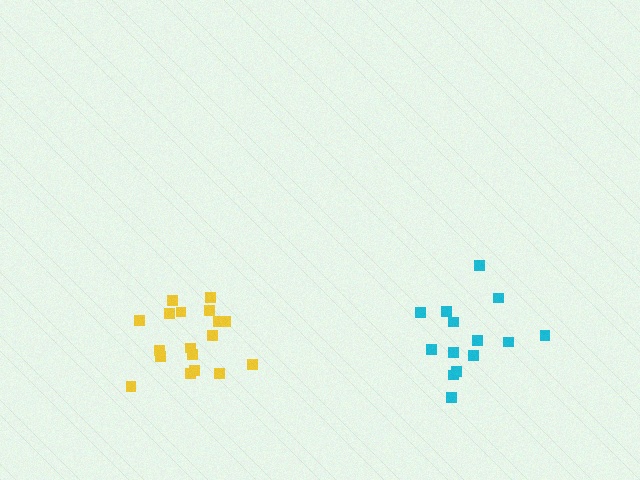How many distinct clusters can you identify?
There are 2 distinct clusters.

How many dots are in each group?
Group 1: 18 dots, Group 2: 14 dots (32 total).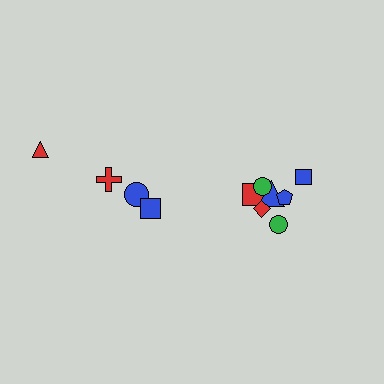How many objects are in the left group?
There are 4 objects.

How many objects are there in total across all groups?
There are 11 objects.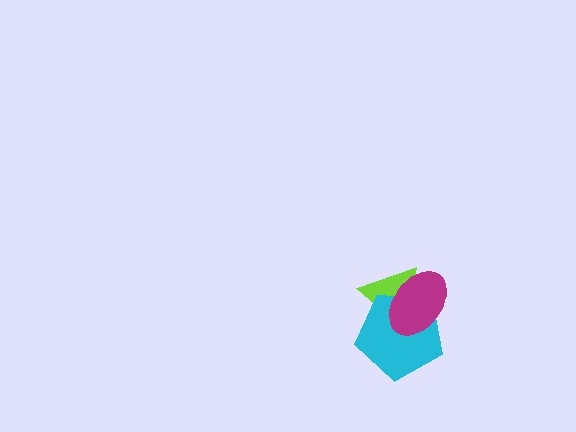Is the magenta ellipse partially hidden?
No, no other shape covers it.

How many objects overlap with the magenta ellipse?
2 objects overlap with the magenta ellipse.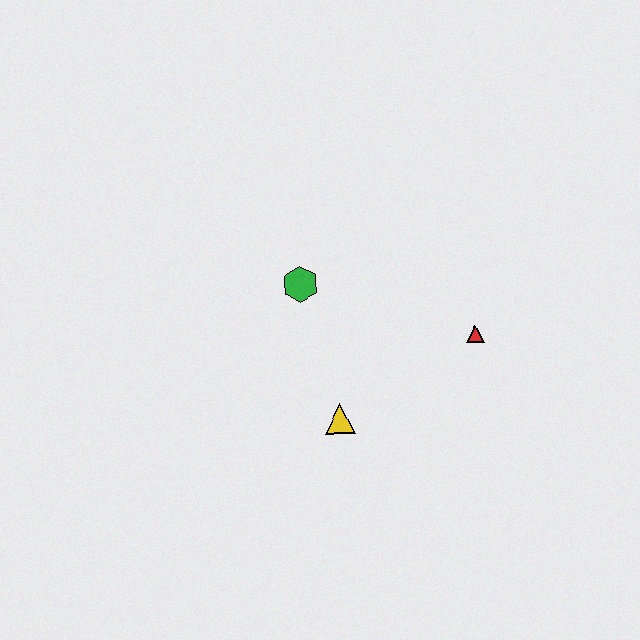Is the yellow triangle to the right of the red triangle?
No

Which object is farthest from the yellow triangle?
The red triangle is farthest from the yellow triangle.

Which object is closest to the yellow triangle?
The green hexagon is closest to the yellow triangle.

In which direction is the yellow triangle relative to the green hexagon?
The yellow triangle is below the green hexagon.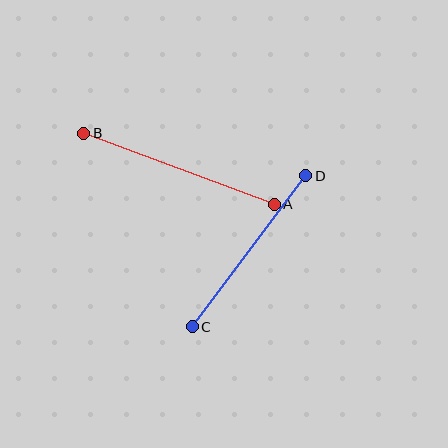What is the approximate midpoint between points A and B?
The midpoint is at approximately (179, 169) pixels.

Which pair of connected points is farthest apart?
Points A and B are farthest apart.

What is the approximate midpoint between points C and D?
The midpoint is at approximately (249, 251) pixels.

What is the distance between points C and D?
The distance is approximately 189 pixels.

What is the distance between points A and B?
The distance is approximately 203 pixels.